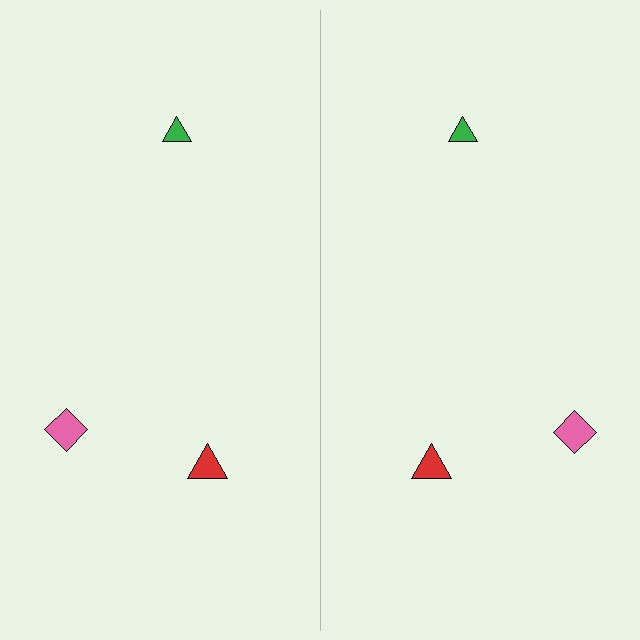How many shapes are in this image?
There are 6 shapes in this image.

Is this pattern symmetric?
Yes, this pattern has bilateral (reflection) symmetry.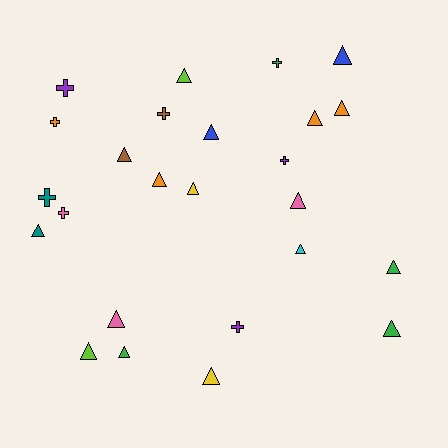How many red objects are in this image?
There are no red objects.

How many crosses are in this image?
There are 8 crosses.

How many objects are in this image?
There are 25 objects.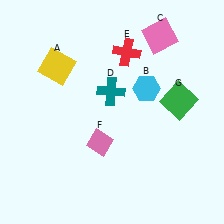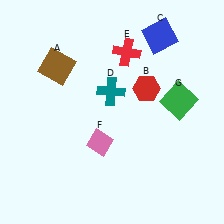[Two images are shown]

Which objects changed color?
A changed from yellow to brown. B changed from cyan to red. C changed from pink to blue.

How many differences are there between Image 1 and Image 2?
There are 3 differences between the two images.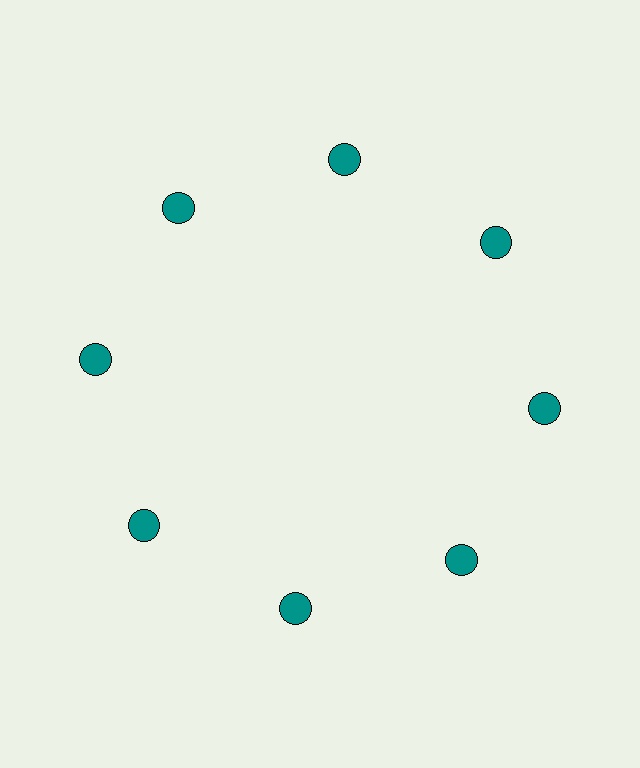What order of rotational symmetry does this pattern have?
This pattern has 8-fold rotational symmetry.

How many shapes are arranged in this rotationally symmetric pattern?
There are 8 shapes, arranged in 8 groups of 1.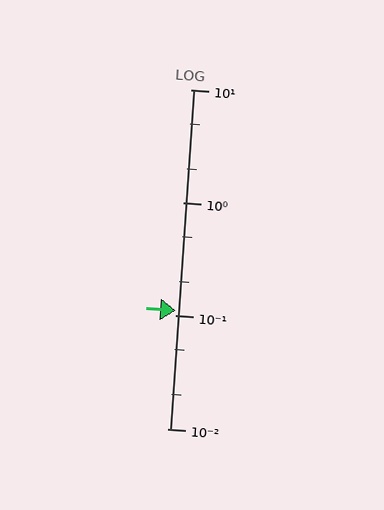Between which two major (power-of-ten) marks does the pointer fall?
The pointer is between 0.1 and 1.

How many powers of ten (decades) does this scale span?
The scale spans 3 decades, from 0.01 to 10.